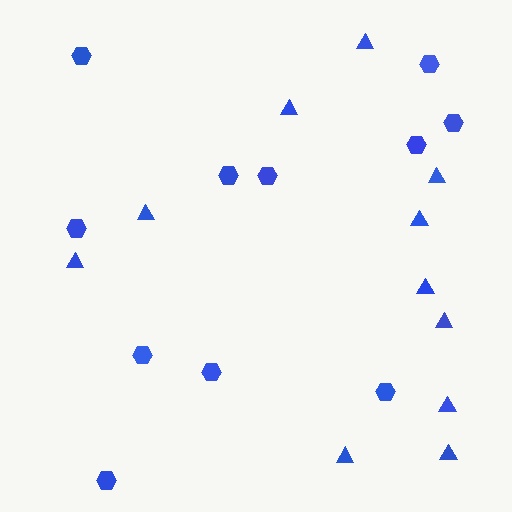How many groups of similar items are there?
There are 2 groups: one group of triangles (11) and one group of hexagons (11).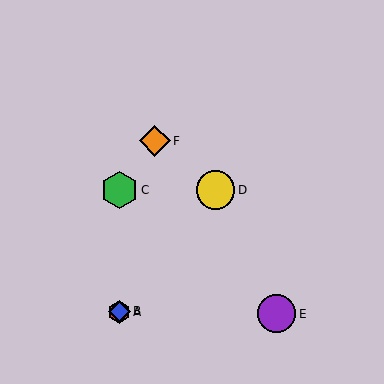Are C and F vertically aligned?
No, C is at x≈119 and F is at x≈155.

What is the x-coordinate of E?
Object E is at x≈277.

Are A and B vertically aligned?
Yes, both are at x≈119.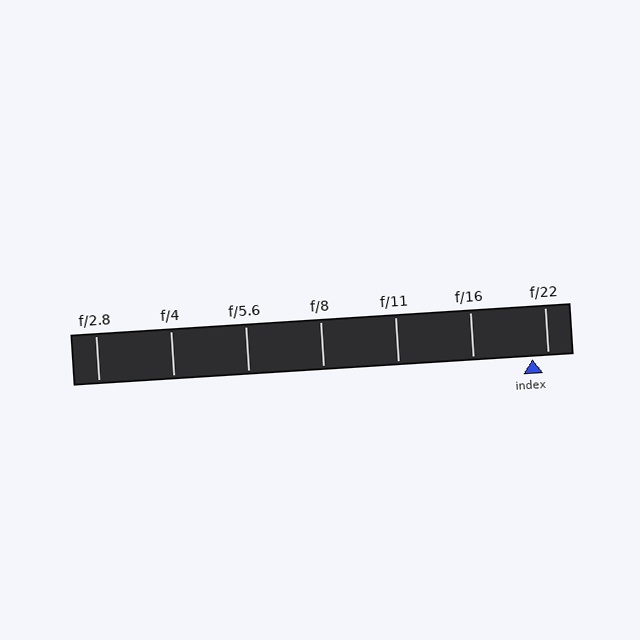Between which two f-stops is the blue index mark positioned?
The index mark is between f/16 and f/22.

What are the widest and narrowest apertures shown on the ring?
The widest aperture shown is f/2.8 and the narrowest is f/22.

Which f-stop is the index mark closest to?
The index mark is closest to f/22.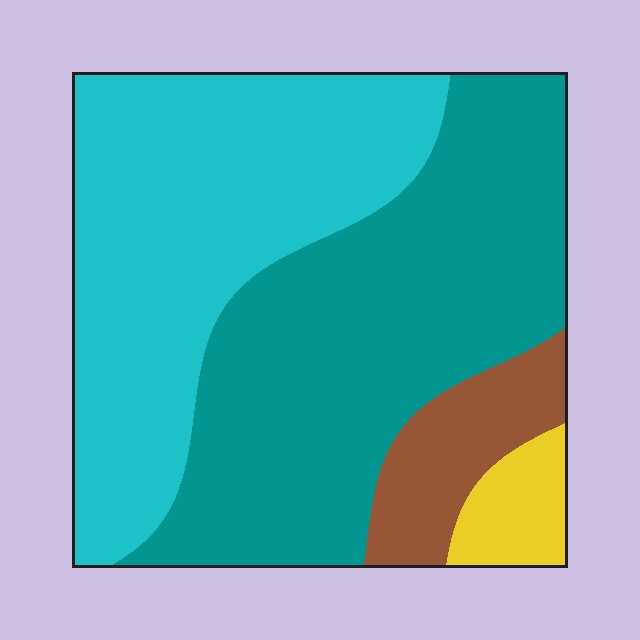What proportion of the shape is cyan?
Cyan takes up about two fifths (2/5) of the shape.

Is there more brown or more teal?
Teal.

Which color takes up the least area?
Yellow, at roughly 5%.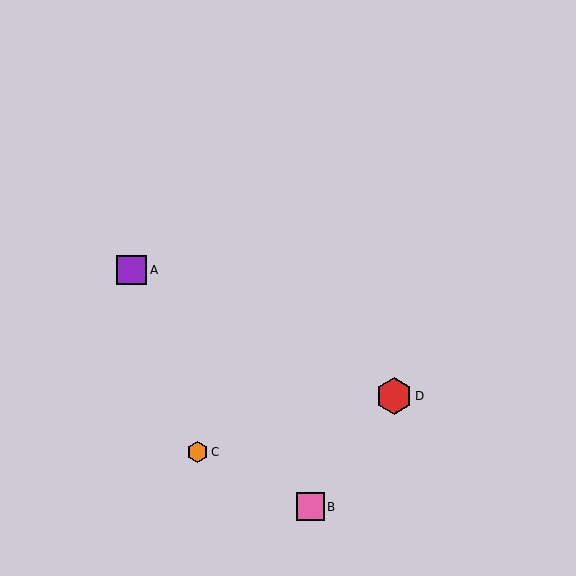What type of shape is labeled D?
Shape D is a red hexagon.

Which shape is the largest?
The red hexagon (labeled D) is the largest.